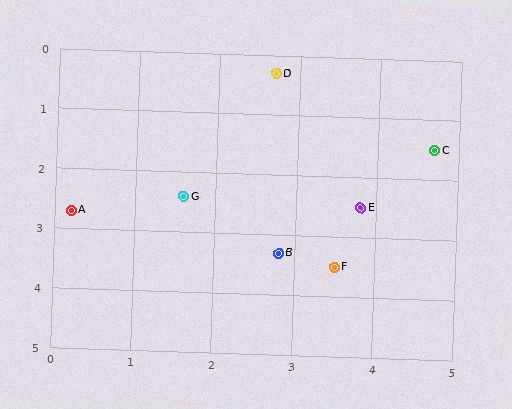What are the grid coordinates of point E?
Point E is at approximately (3.8, 2.5).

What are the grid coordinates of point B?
Point B is at approximately (2.8, 3.3).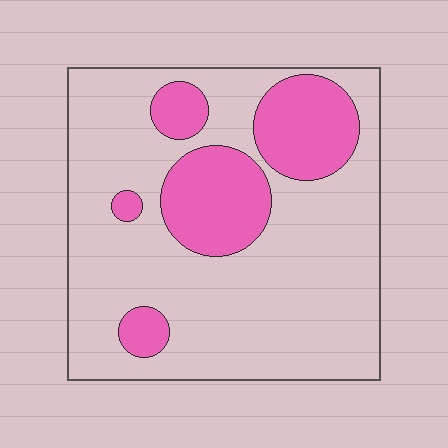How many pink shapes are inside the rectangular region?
5.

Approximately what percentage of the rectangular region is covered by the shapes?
Approximately 25%.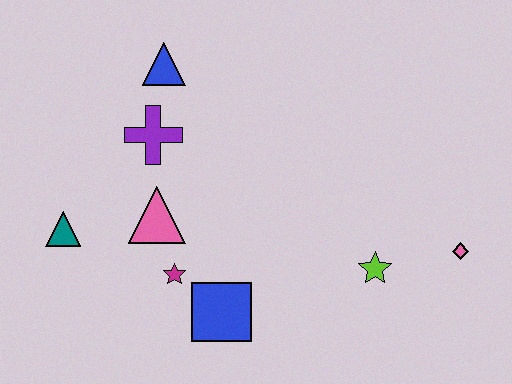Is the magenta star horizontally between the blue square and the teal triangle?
Yes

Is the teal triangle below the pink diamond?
No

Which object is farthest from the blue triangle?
The pink diamond is farthest from the blue triangle.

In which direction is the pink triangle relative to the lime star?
The pink triangle is to the left of the lime star.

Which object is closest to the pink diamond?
The lime star is closest to the pink diamond.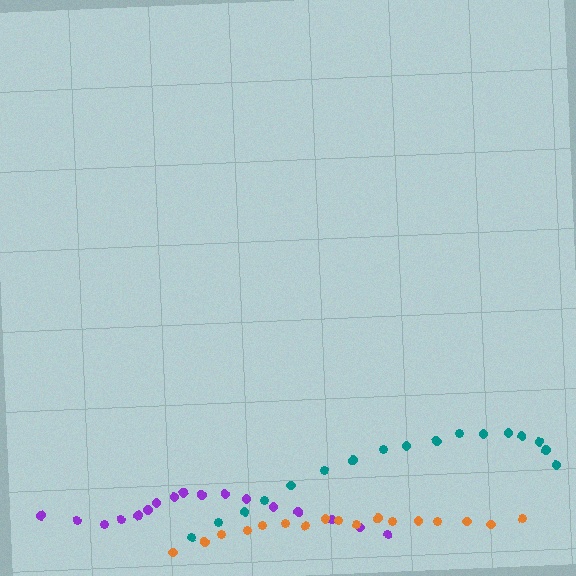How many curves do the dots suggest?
There are 3 distinct paths.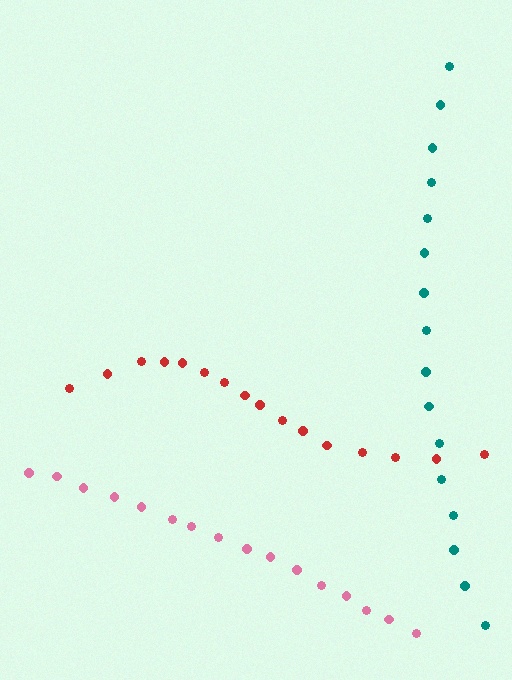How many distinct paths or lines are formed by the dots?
There are 3 distinct paths.